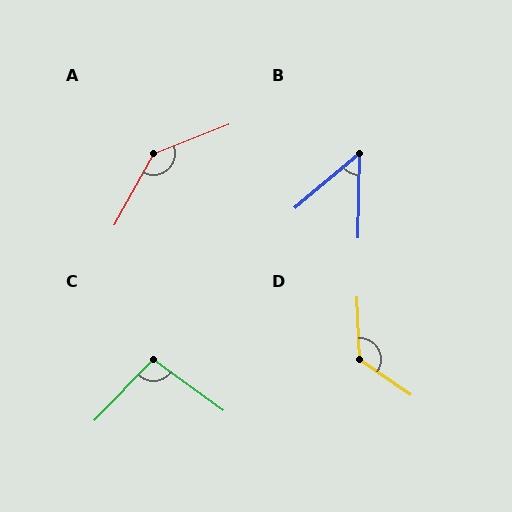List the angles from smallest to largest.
B (48°), C (98°), D (127°), A (140°).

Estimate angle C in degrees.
Approximately 98 degrees.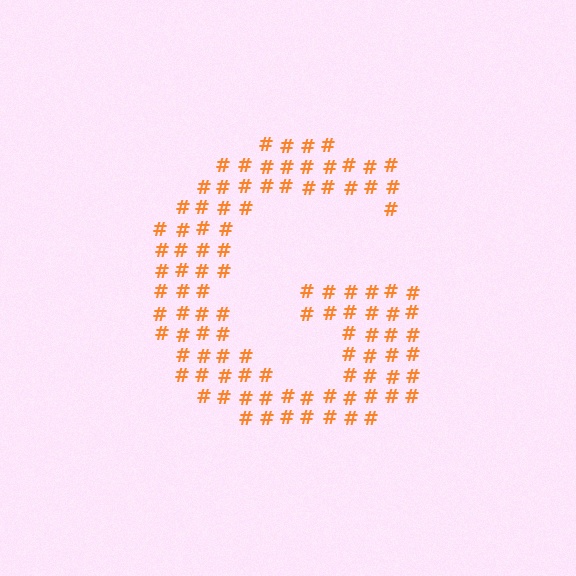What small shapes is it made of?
It is made of small hash symbols.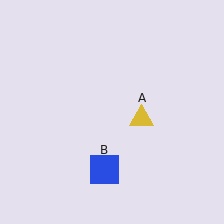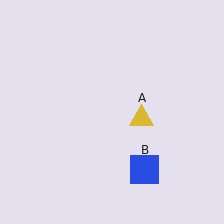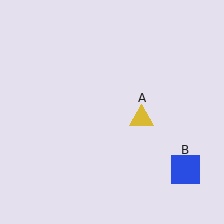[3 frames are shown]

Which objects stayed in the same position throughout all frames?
Yellow triangle (object A) remained stationary.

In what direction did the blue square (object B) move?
The blue square (object B) moved right.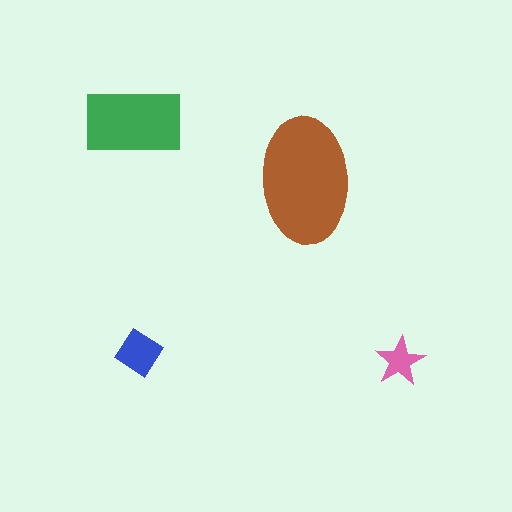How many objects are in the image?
There are 4 objects in the image.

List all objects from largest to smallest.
The brown ellipse, the green rectangle, the blue diamond, the pink star.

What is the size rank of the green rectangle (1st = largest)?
2nd.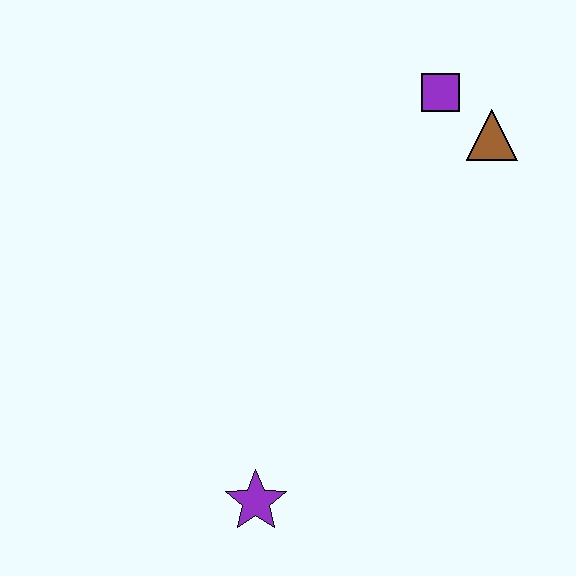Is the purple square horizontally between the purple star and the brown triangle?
Yes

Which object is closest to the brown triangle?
The purple square is closest to the brown triangle.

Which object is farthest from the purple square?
The purple star is farthest from the purple square.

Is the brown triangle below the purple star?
No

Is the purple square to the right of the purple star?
Yes